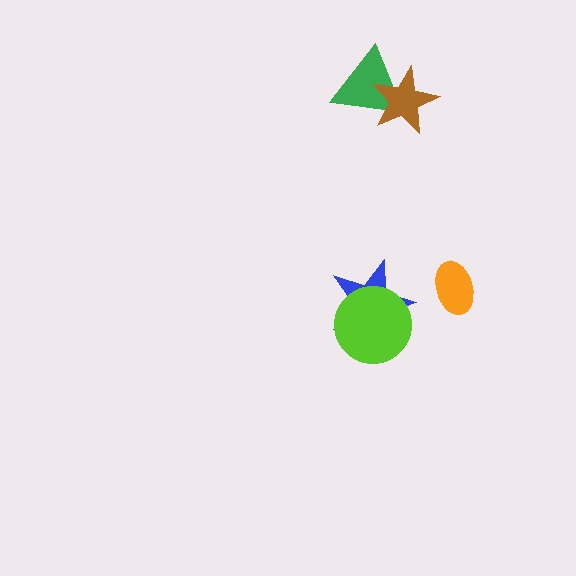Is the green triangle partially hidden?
Yes, it is partially covered by another shape.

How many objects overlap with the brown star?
1 object overlaps with the brown star.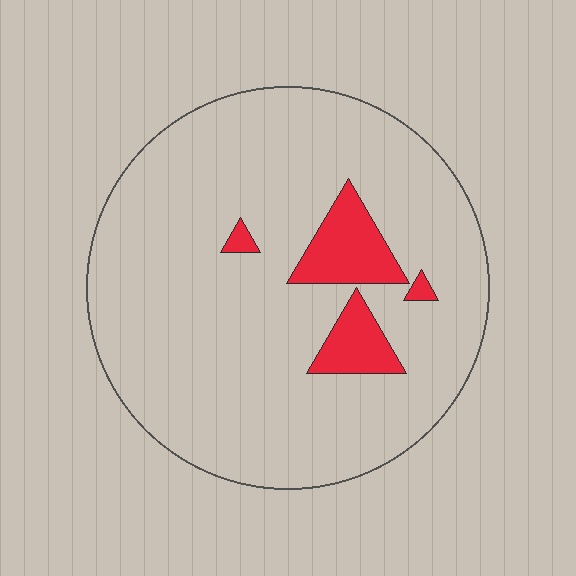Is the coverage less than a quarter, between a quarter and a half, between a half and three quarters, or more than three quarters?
Less than a quarter.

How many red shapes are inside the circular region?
4.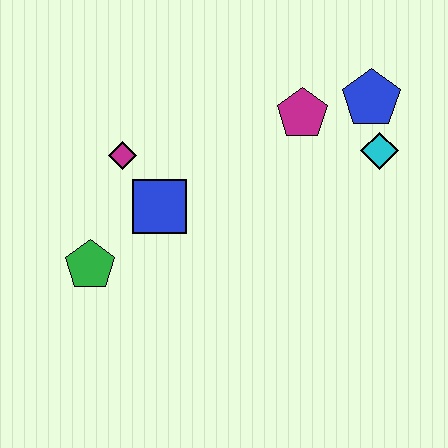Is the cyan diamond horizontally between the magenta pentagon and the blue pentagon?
No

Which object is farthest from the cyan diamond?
The green pentagon is farthest from the cyan diamond.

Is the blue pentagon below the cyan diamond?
No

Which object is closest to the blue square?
The magenta diamond is closest to the blue square.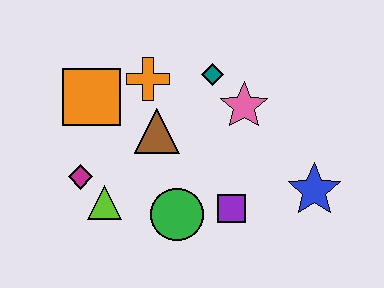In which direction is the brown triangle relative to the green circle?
The brown triangle is above the green circle.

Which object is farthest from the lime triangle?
The blue star is farthest from the lime triangle.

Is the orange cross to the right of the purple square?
No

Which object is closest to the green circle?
The purple square is closest to the green circle.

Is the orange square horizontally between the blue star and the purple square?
No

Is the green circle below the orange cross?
Yes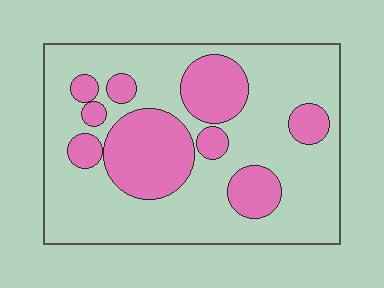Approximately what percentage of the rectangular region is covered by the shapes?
Approximately 30%.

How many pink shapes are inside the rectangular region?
9.